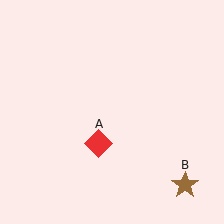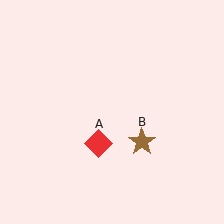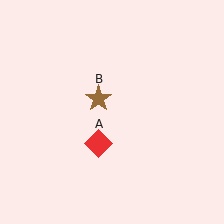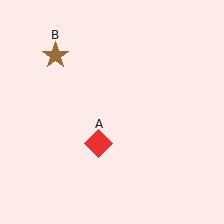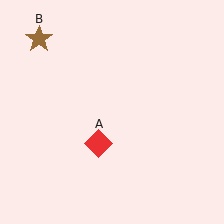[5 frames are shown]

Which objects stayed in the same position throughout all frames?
Red diamond (object A) remained stationary.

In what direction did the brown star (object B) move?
The brown star (object B) moved up and to the left.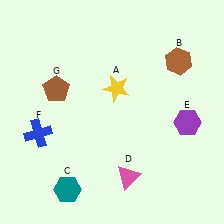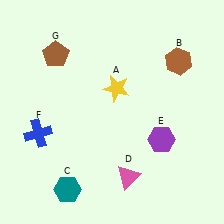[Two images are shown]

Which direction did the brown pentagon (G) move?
The brown pentagon (G) moved up.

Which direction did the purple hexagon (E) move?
The purple hexagon (E) moved left.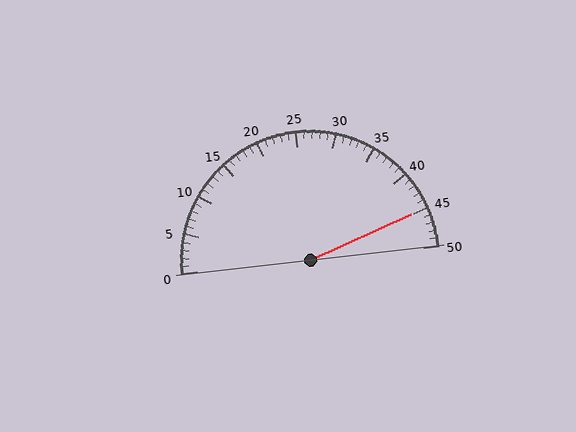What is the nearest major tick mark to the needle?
The nearest major tick mark is 45.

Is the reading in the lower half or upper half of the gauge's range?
The reading is in the upper half of the range (0 to 50).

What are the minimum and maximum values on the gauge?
The gauge ranges from 0 to 50.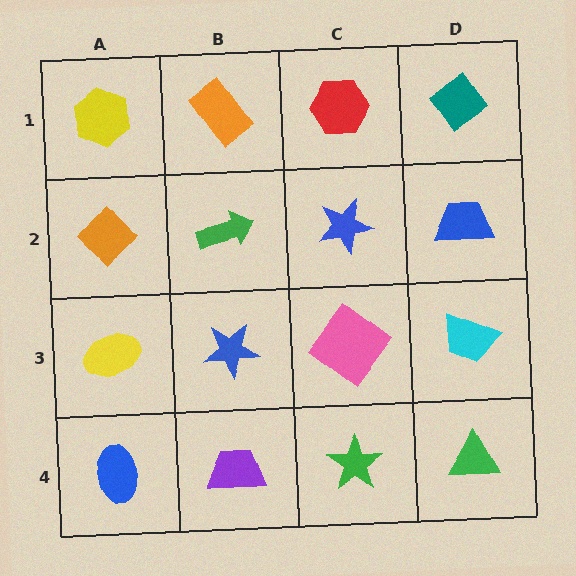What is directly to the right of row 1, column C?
A teal diamond.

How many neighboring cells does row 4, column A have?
2.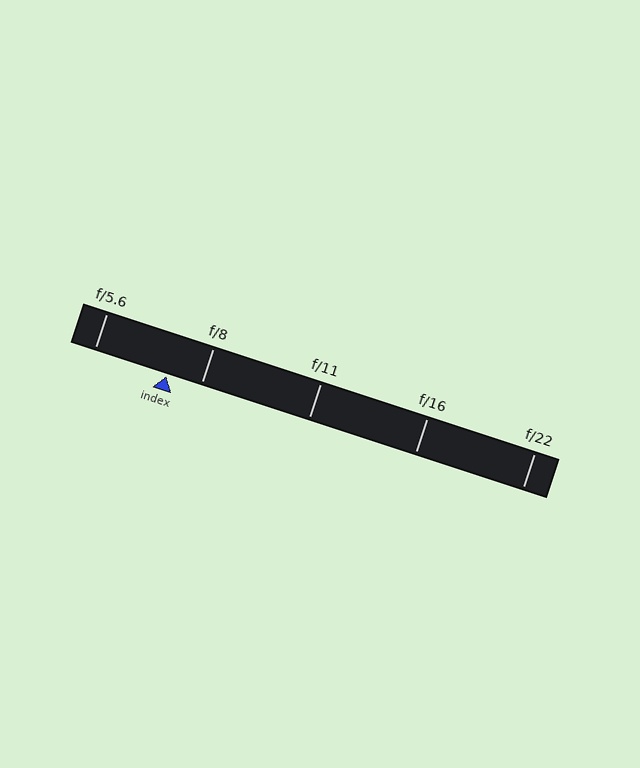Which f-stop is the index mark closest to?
The index mark is closest to f/8.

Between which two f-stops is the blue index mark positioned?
The index mark is between f/5.6 and f/8.